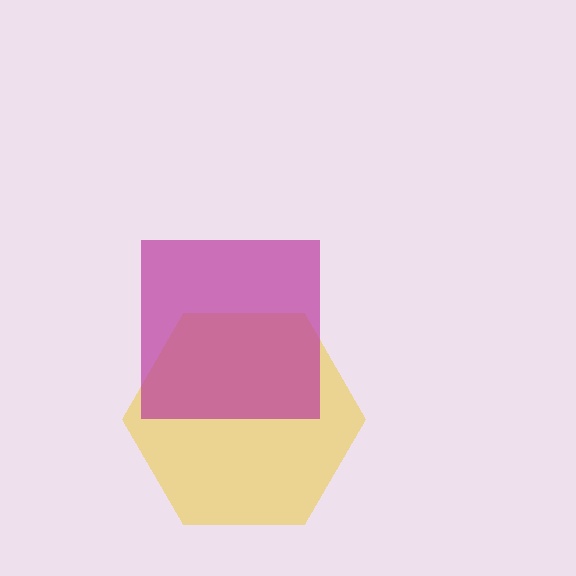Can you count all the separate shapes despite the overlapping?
Yes, there are 2 separate shapes.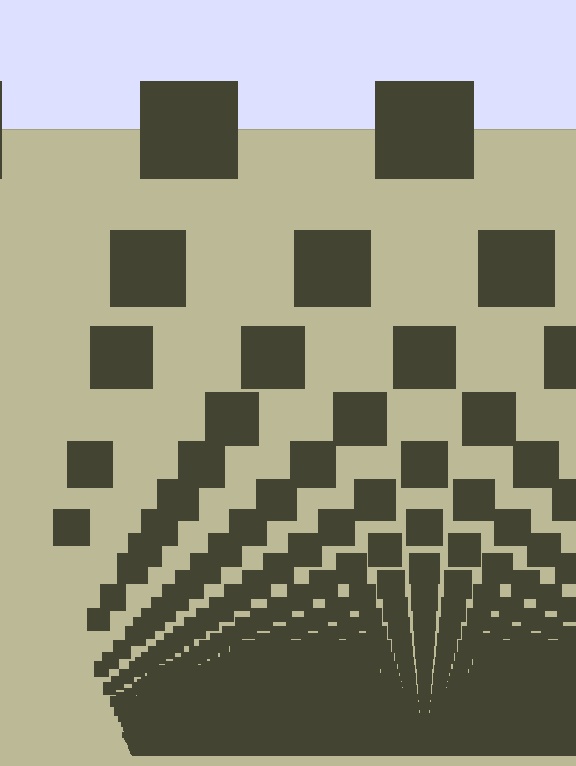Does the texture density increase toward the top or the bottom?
Density increases toward the bottom.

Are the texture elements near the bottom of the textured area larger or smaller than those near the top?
Smaller. The gradient is inverted — elements near the bottom are smaller and denser.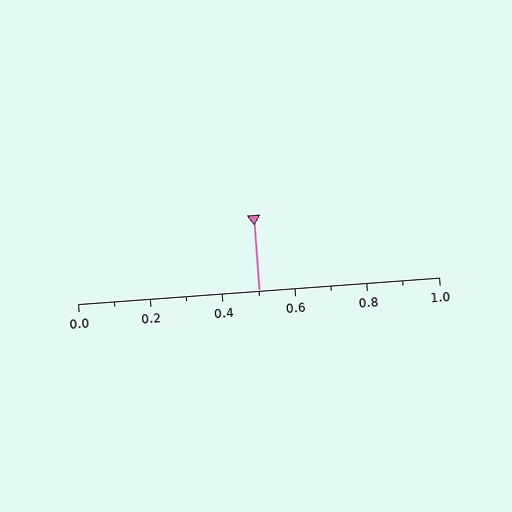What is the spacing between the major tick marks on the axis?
The major ticks are spaced 0.2 apart.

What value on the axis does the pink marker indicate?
The marker indicates approximately 0.5.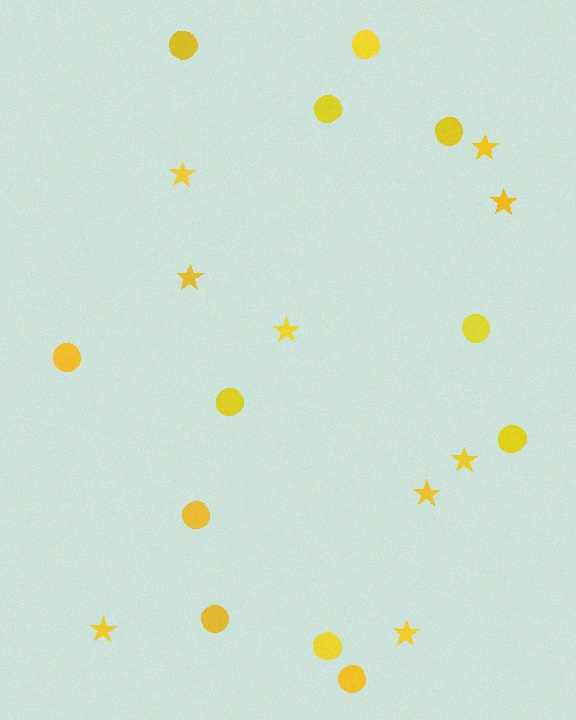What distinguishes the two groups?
There are 2 groups: one group of stars (9) and one group of circles (12).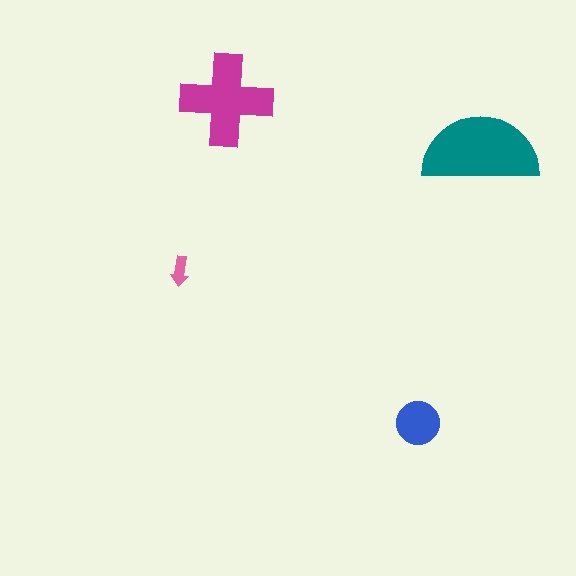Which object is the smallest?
The pink arrow.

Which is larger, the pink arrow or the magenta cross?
The magenta cross.